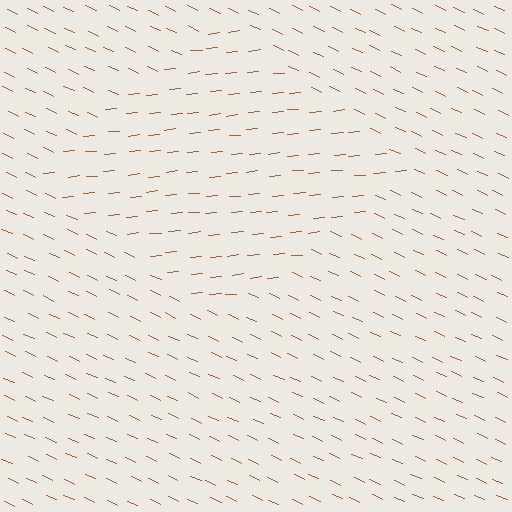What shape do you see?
I see a diamond.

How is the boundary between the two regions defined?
The boundary is defined purely by a change in line orientation (approximately 30 degrees difference). All lines are the same color and thickness.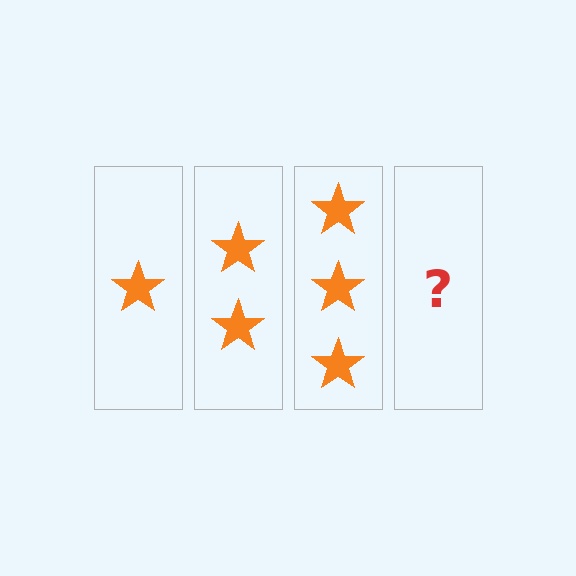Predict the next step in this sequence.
The next step is 4 stars.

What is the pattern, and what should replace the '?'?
The pattern is that each step adds one more star. The '?' should be 4 stars.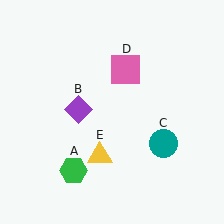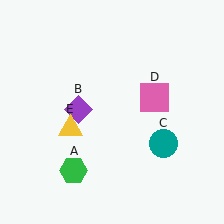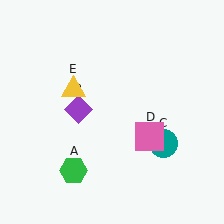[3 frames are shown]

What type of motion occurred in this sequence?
The pink square (object D), yellow triangle (object E) rotated clockwise around the center of the scene.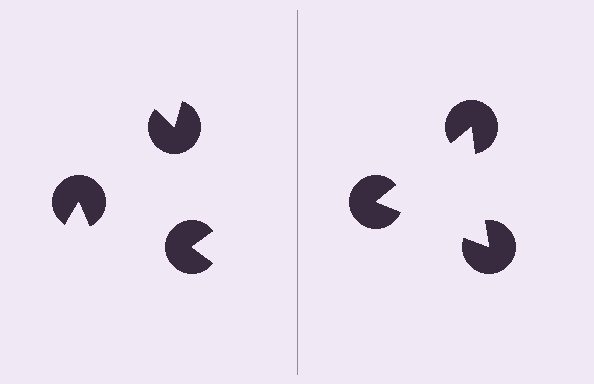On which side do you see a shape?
An illusory triangle appears on the right side. On the left side the wedge cuts are rotated, so no coherent shape forms.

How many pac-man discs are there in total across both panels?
6 — 3 on each side.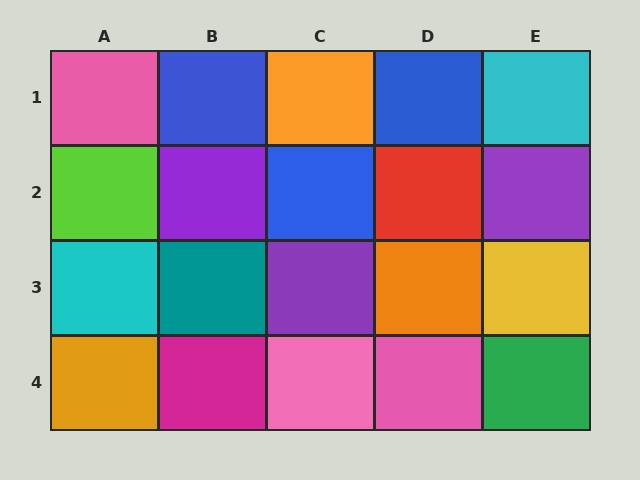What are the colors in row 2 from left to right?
Lime, purple, blue, red, purple.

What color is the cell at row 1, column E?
Cyan.